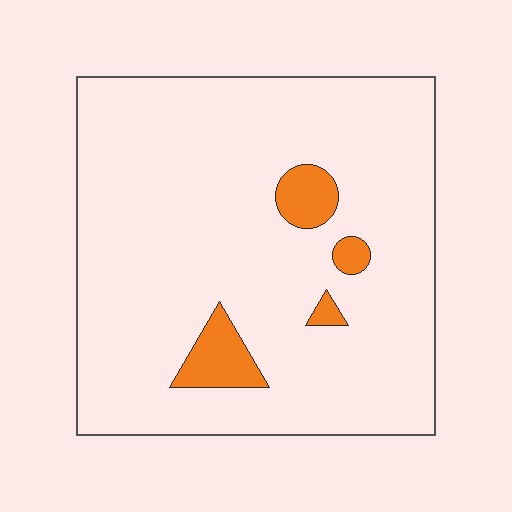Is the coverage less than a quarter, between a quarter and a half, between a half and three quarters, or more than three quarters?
Less than a quarter.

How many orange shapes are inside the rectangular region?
4.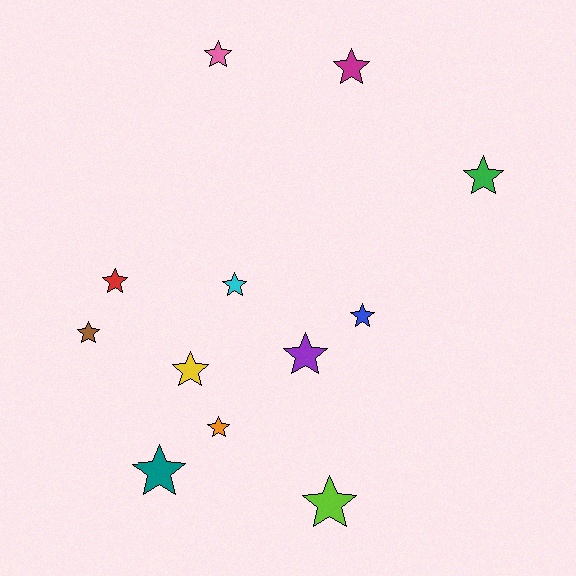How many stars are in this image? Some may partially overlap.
There are 12 stars.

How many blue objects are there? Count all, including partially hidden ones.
There is 1 blue object.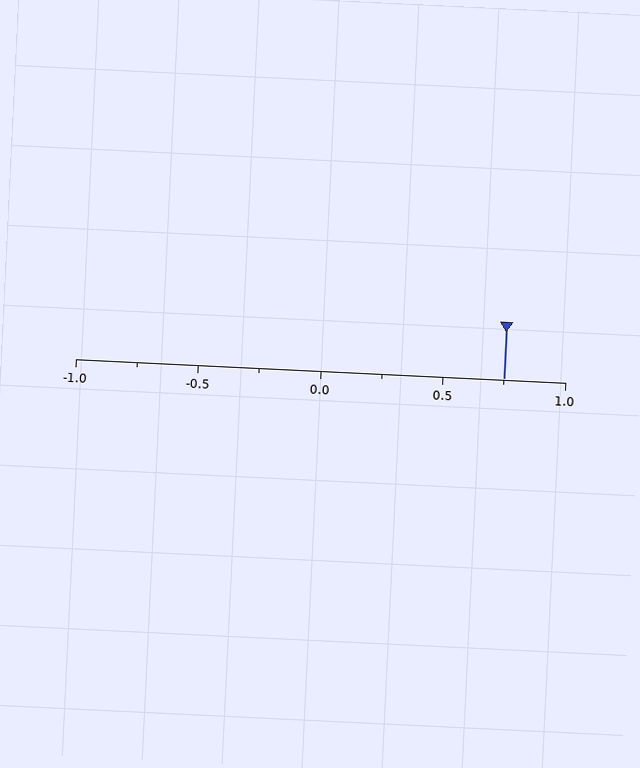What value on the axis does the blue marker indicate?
The marker indicates approximately 0.75.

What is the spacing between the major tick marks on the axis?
The major ticks are spaced 0.5 apart.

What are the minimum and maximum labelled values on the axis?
The axis runs from -1.0 to 1.0.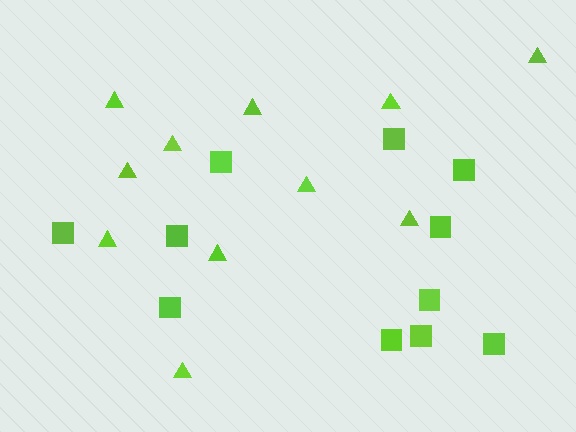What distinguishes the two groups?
There are 2 groups: one group of triangles (11) and one group of squares (11).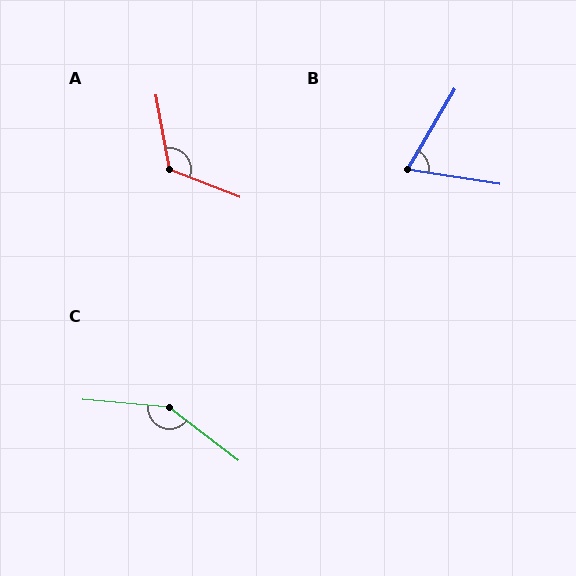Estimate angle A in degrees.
Approximately 121 degrees.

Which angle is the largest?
C, at approximately 148 degrees.